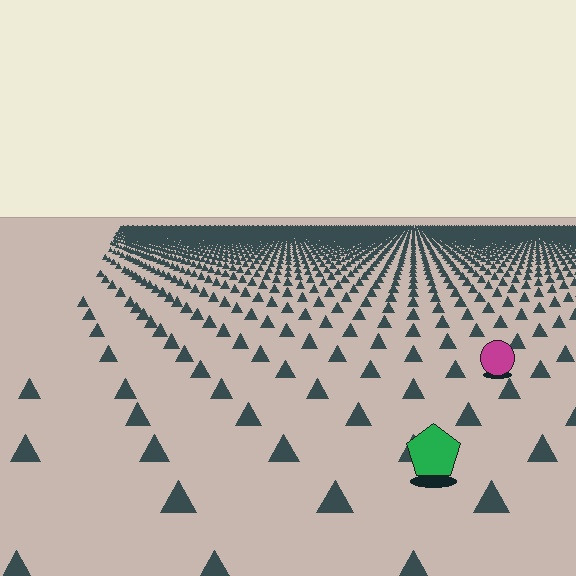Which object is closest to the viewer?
The green pentagon is closest. The texture marks near it are larger and more spread out.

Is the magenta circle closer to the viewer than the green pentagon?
No. The green pentagon is closer — you can tell from the texture gradient: the ground texture is coarser near it.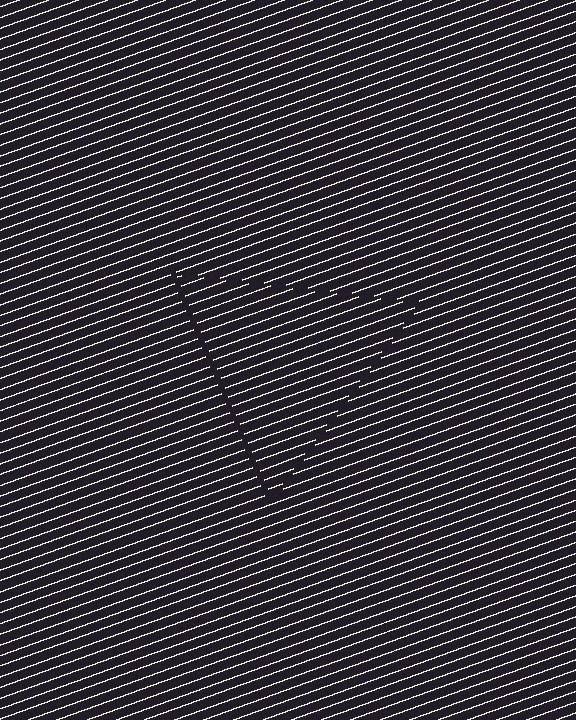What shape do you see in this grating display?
An illusory triangle. The interior of the shape contains the same grating, shifted by half a period — the contour is defined by the phase discontinuity where line-ends from the inner and outer gratings abut.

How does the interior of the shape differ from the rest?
The interior of the shape contains the same grating, shifted by half a period — the contour is defined by the phase discontinuity where line-ends from the inner and outer gratings abut.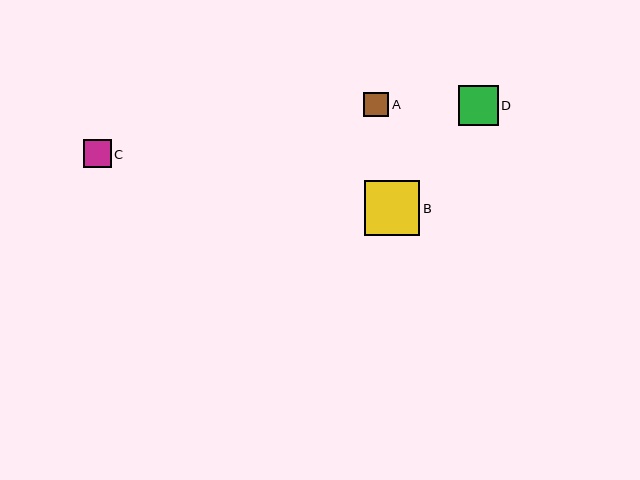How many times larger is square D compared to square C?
Square D is approximately 1.4 times the size of square C.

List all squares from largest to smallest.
From largest to smallest: B, D, C, A.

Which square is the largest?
Square B is the largest with a size of approximately 55 pixels.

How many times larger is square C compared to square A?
Square C is approximately 1.1 times the size of square A.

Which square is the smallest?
Square A is the smallest with a size of approximately 25 pixels.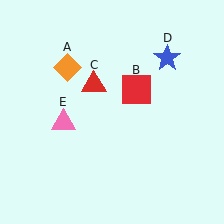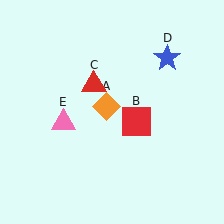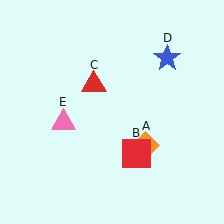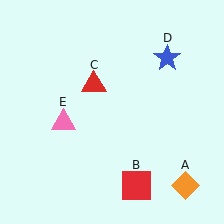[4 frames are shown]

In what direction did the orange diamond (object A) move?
The orange diamond (object A) moved down and to the right.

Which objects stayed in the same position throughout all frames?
Red triangle (object C) and blue star (object D) and pink triangle (object E) remained stationary.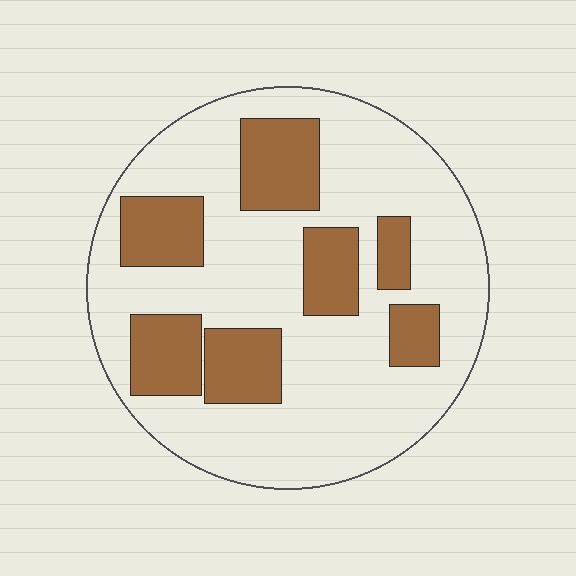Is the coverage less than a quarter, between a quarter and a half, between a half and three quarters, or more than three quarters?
Between a quarter and a half.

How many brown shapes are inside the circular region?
7.